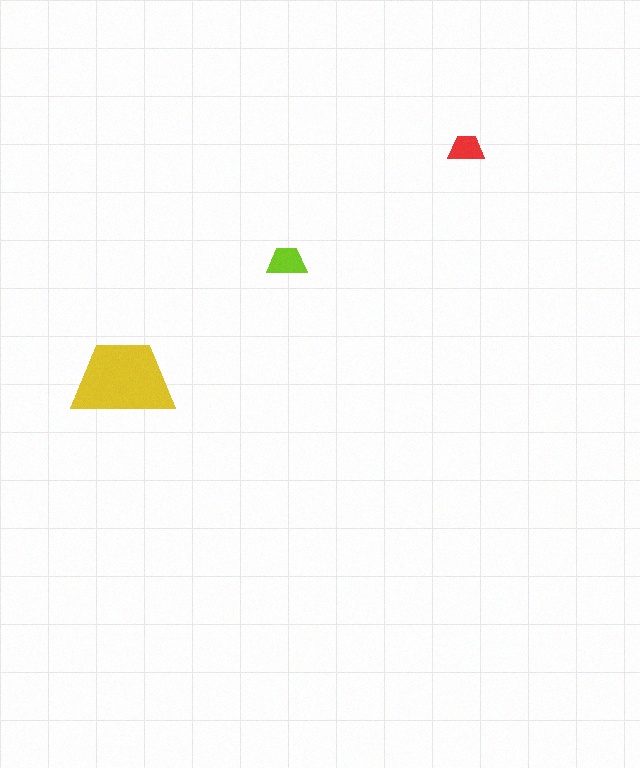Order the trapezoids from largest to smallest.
the yellow one, the lime one, the red one.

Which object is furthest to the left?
The yellow trapezoid is leftmost.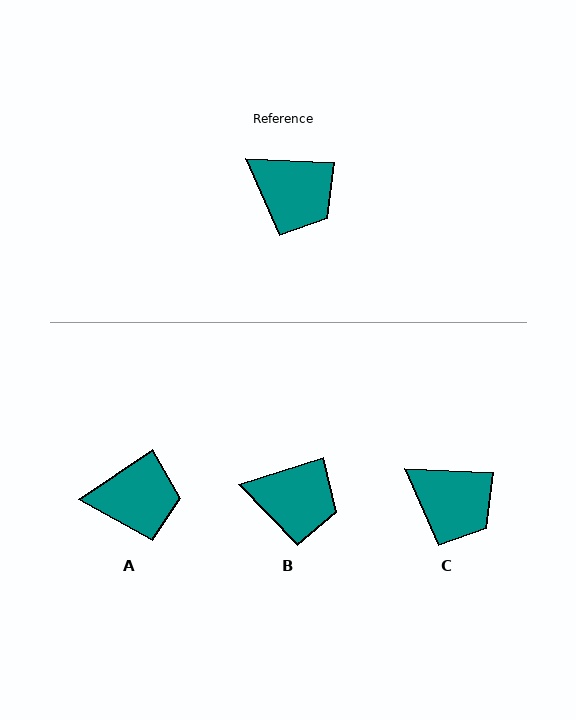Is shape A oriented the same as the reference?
No, it is off by about 37 degrees.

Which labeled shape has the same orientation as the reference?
C.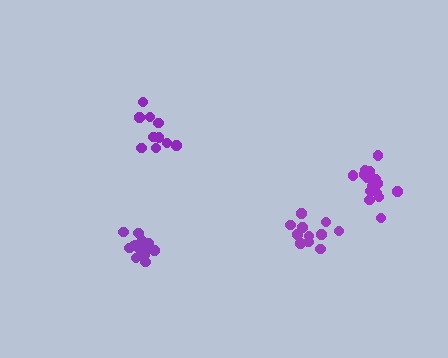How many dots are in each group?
Group 1: 15 dots, Group 2: 10 dots, Group 3: 15 dots, Group 4: 11 dots (51 total).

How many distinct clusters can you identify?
There are 4 distinct clusters.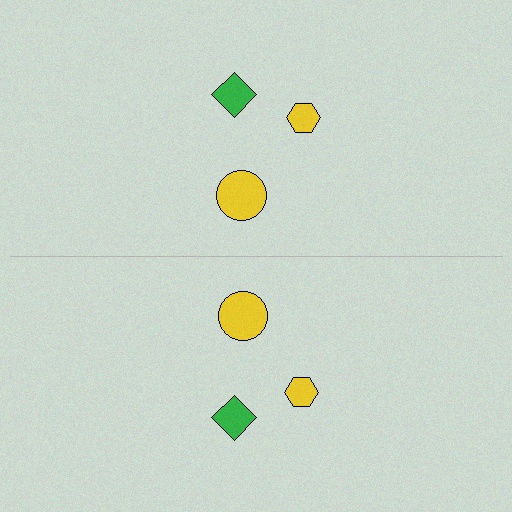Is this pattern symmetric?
Yes, this pattern has bilateral (reflection) symmetry.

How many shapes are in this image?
There are 6 shapes in this image.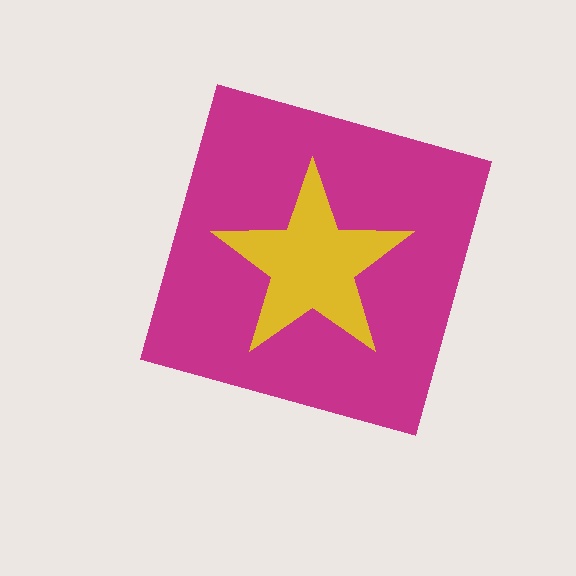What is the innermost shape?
The yellow star.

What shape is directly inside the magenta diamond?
The yellow star.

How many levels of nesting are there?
2.